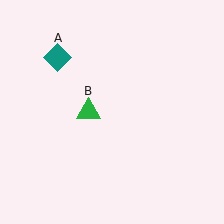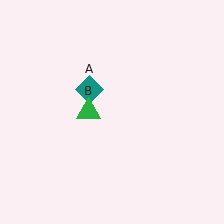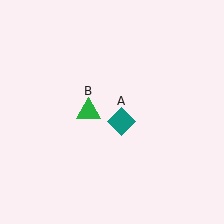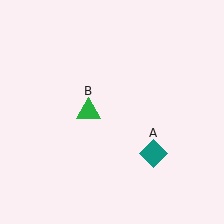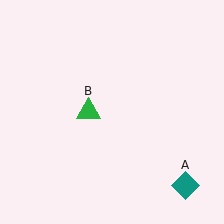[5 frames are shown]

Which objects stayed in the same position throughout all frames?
Green triangle (object B) remained stationary.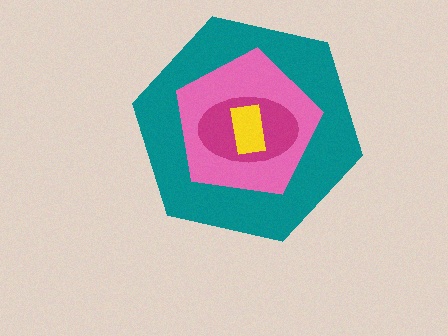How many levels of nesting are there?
4.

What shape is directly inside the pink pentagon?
The magenta ellipse.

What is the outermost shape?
The teal hexagon.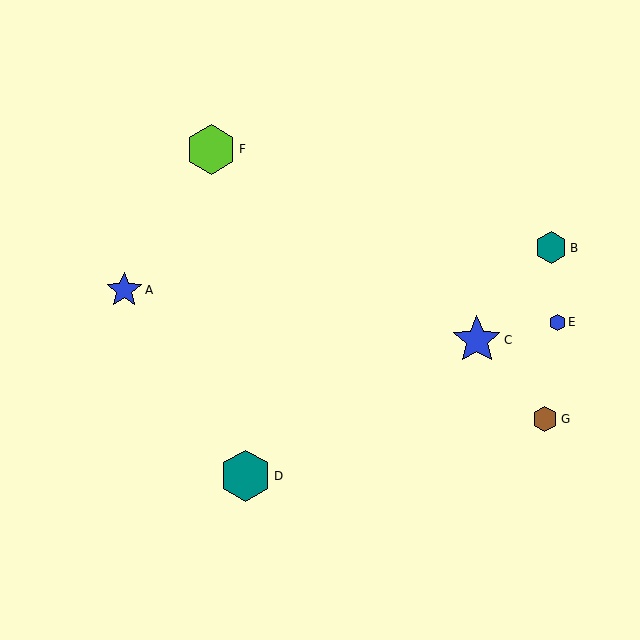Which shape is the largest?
The teal hexagon (labeled D) is the largest.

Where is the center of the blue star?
The center of the blue star is at (124, 290).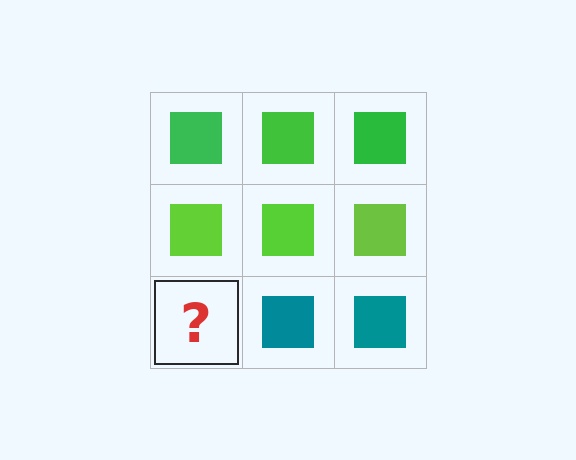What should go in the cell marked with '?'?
The missing cell should contain a teal square.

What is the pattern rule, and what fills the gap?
The rule is that each row has a consistent color. The gap should be filled with a teal square.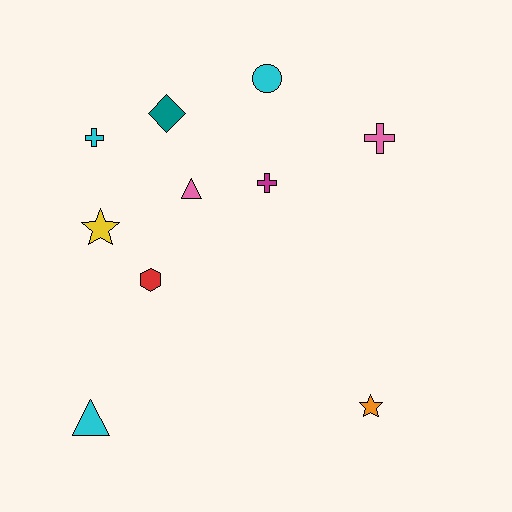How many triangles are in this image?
There are 2 triangles.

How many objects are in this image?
There are 10 objects.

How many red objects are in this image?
There is 1 red object.